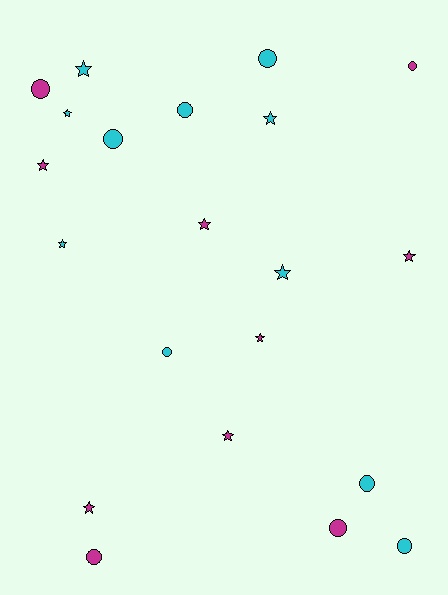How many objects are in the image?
There are 21 objects.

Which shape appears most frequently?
Star, with 11 objects.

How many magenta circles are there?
There are 4 magenta circles.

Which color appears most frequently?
Cyan, with 11 objects.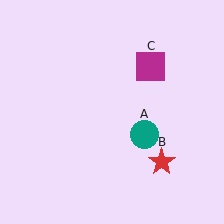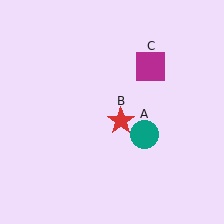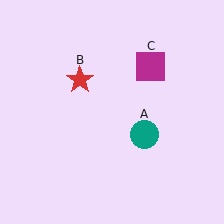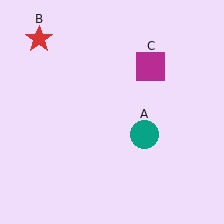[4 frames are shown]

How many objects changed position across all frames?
1 object changed position: red star (object B).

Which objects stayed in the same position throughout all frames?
Teal circle (object A) and magenta square (object C) remained stationary.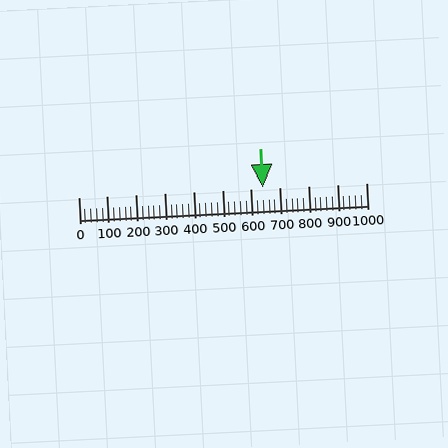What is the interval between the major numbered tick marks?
The major tick marks are spaced 100 units apart.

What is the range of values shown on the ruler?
The ruler shows values from 0 to 1000.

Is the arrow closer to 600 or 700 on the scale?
The arrow is closer to 600.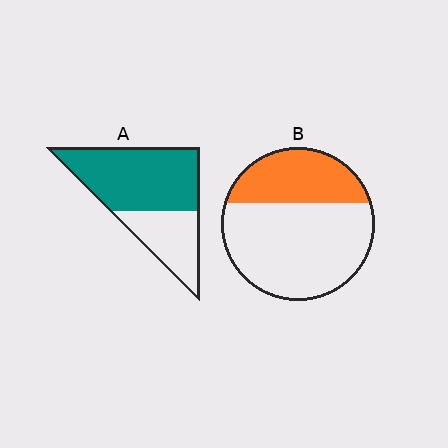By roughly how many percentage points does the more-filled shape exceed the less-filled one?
By roughly 35 percentage points (A over B).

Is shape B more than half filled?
No.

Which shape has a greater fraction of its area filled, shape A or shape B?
Shape A.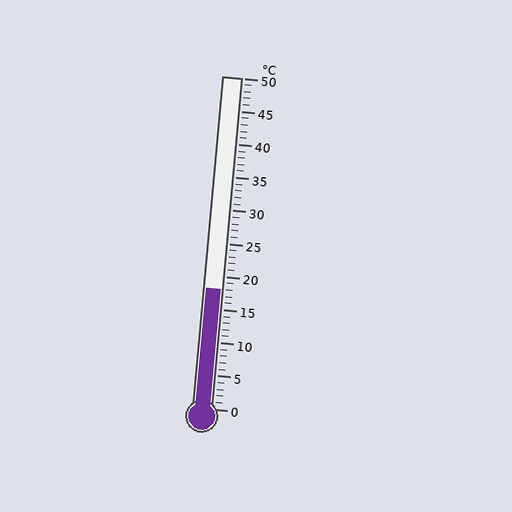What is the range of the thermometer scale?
The thermometer scale ranges from 0°C to 50°C.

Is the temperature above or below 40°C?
The temperature is below 40°C.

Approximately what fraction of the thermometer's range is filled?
The thermometer is filled to approximately 35% of its range.